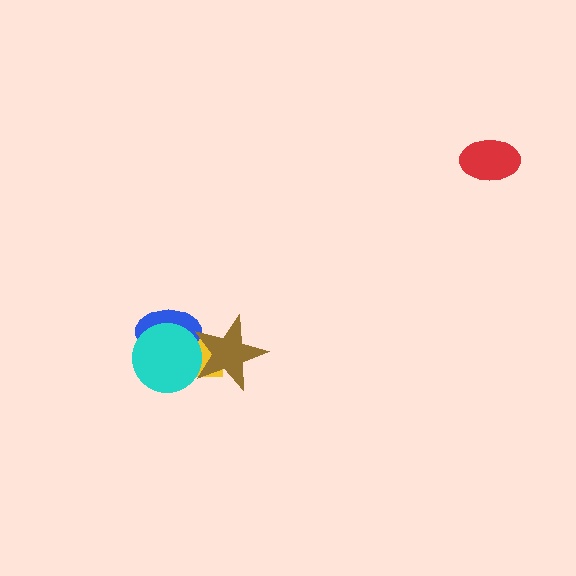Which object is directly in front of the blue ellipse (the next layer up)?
The cyan circle is directly in front of the blue ellipse.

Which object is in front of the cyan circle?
The brown star is in front of the cyan circle.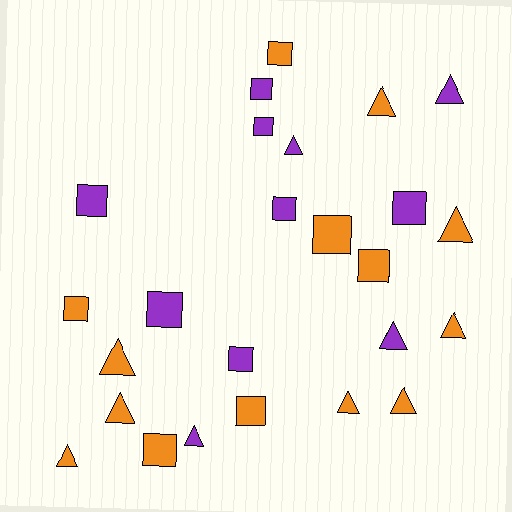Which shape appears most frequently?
Square, with 13 objects.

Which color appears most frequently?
Orange, with 14 objects.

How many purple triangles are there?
There are 4 purple triangles.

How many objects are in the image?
There are 25 objects.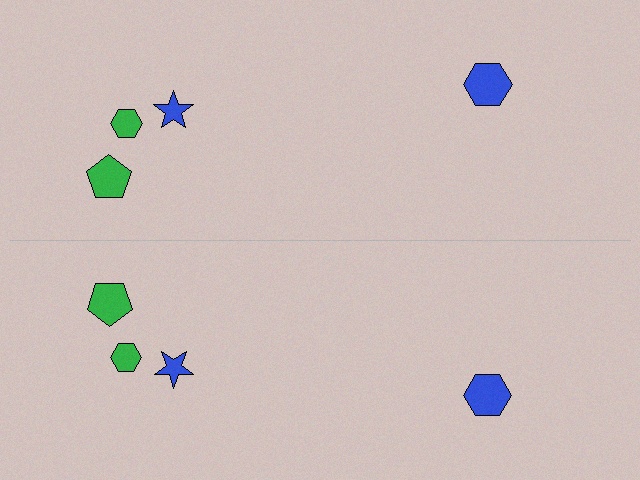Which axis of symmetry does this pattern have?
The pattern has a horizontal axis of symmetry running through the center of the image.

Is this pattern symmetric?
Yes, this pattern has bilateral (reflection) symmetry.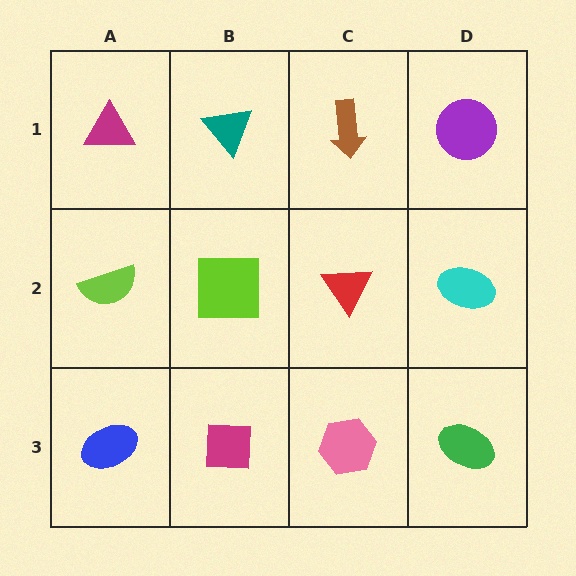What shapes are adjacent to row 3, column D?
A cyan ellipse (row 2, column D), a pink hexagon (row 3, column C).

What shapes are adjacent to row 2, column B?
A teal triangle (row 1, column B), a magenta square (row 3, column B), a lime semicircle (row 2, column A), a red triangle (row 2, column C).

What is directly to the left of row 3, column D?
A pink hexagon.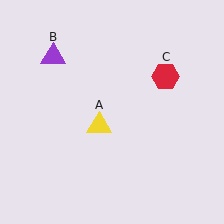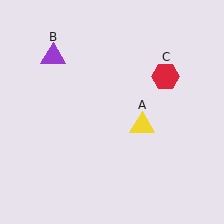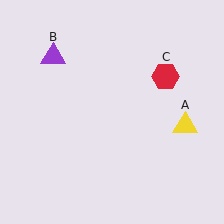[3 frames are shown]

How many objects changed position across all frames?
1 object changed position: yellow triangle (object A).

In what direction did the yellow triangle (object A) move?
The yellow triangle (object A) moved right.